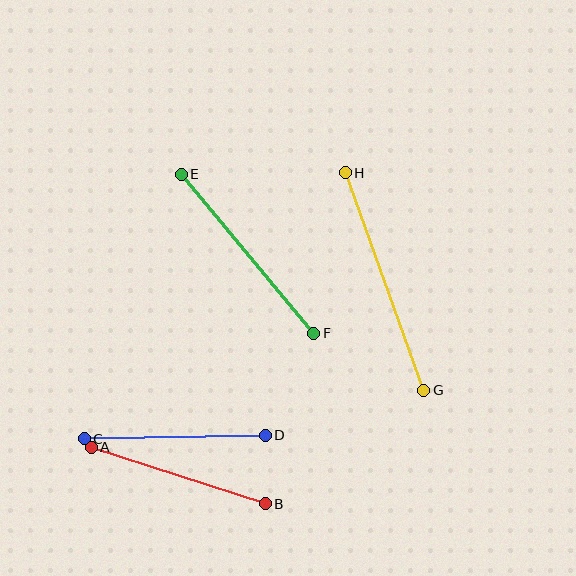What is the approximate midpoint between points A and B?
The midpoint is at approximately (178, 475) pixels.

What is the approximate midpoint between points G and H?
The midpoint is at approximately (385, 282) pixels.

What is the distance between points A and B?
The distance is approximately 183 pixels.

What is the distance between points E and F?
The distance is approximately 207 pixels.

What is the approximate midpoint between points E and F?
The midpoint is at approximately (248, 254) pixels.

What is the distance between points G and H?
The distance is approximately 231 pixels.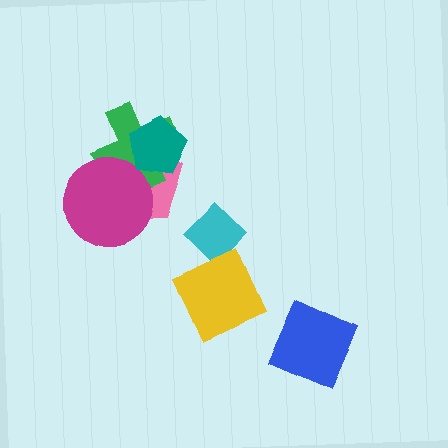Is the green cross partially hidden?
Yes, it is partially covered by another shape.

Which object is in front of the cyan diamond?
The yellow diamond is in front of the cyan diamond.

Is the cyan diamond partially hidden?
Yes, it is partially covered by another shape.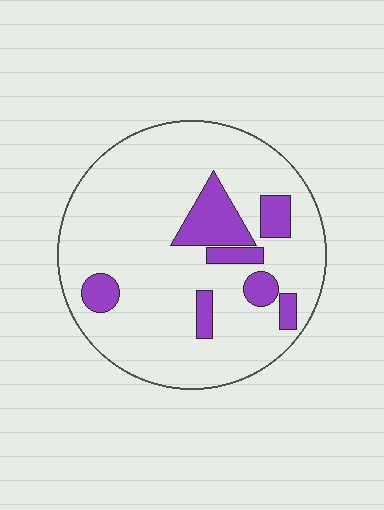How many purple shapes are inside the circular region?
7.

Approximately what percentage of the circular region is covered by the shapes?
Approximately 15%.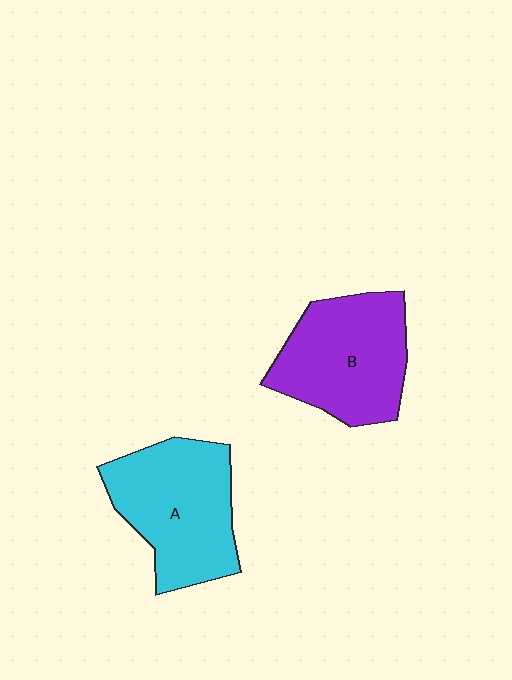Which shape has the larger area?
Shape A (cyan).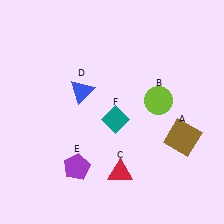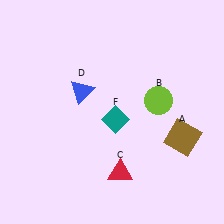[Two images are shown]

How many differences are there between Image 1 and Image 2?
There is 1 difference between the two images.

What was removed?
The purple pentagon (E) was removed in Image 2.